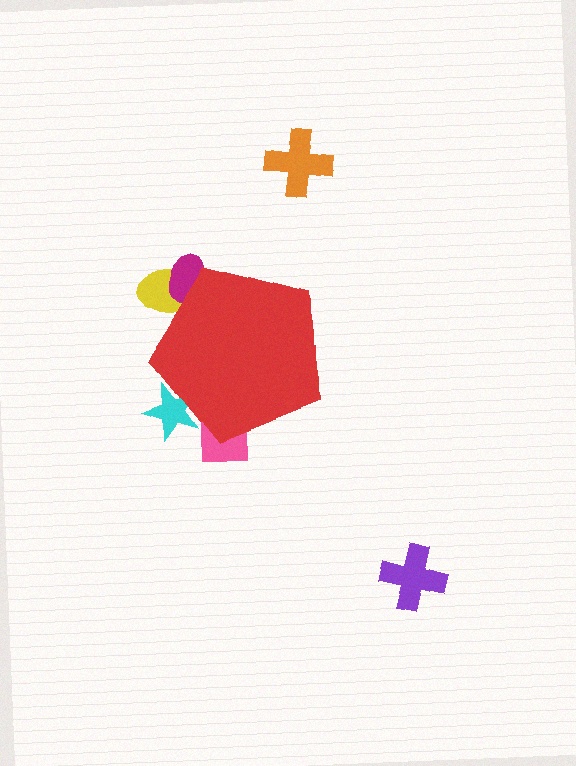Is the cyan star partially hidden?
Yes, the cyan star is partially hidden behind the red pentagon.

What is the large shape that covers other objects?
A red pentagon.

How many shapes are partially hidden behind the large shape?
4 shapes are partially hidden.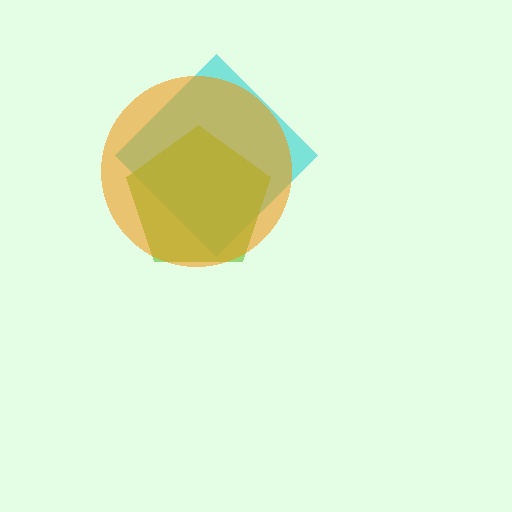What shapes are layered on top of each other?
The layered shapes are: a cyan diamond, a lime pentagon, an orange circle.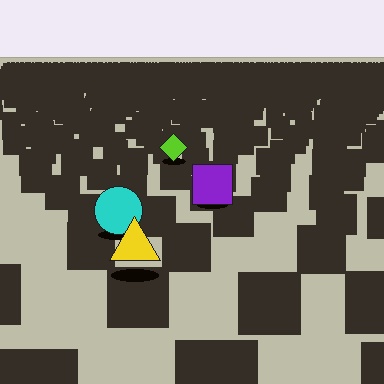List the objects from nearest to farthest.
From nearest to farthest: the yellow triangle, the cyan circle, the purple square, the lime diamond.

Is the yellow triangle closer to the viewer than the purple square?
Yes. The yellow triangle is closer — you can tell from the texture gradient: the ground texture is coarser near it.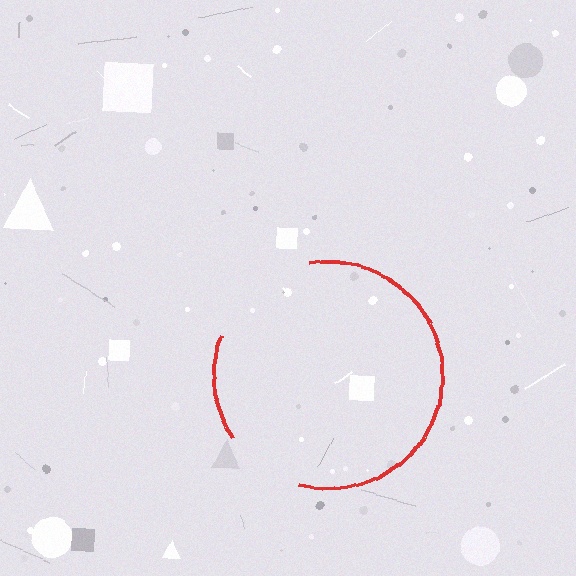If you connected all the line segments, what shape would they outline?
They would outline a circle.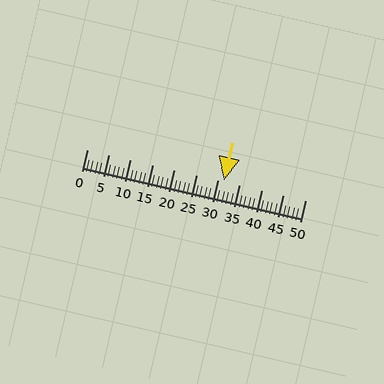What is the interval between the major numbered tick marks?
The major tick marks are spaced 5 units apart.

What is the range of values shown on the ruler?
The ruler shows values from 0 to 50.